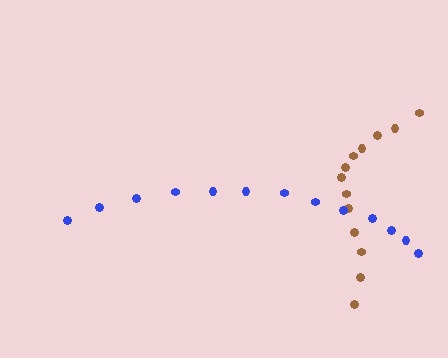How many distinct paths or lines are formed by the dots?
There are 2 distinct paths.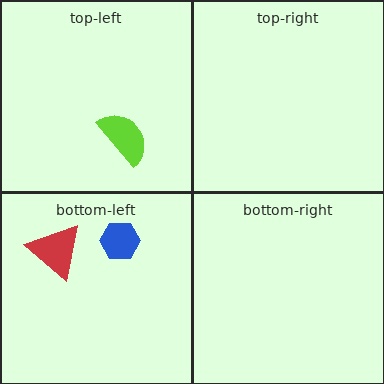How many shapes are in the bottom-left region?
2.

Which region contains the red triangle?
The bottom-left region.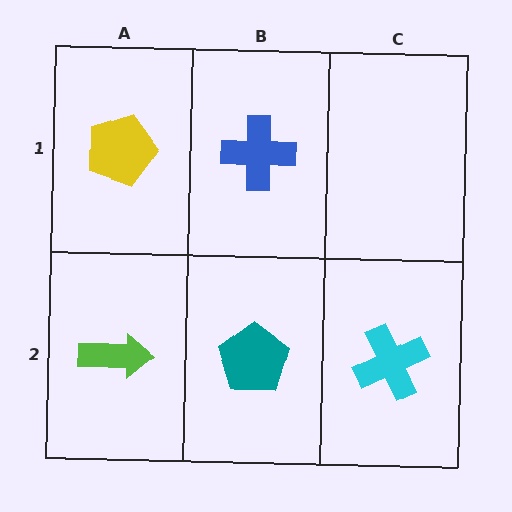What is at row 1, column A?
A yellow pentagon.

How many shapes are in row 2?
3 shapes.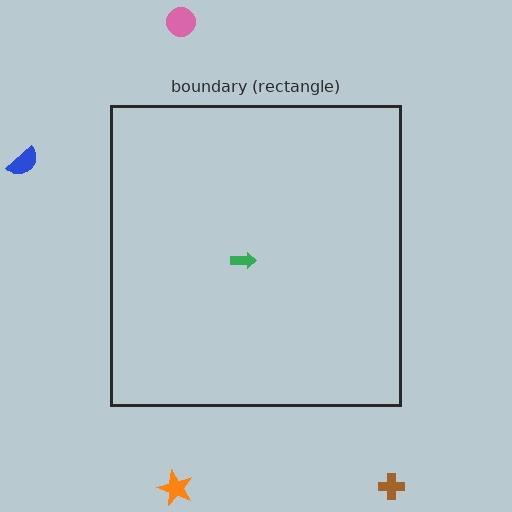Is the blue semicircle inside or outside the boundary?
Outside.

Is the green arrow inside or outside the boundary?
Inside.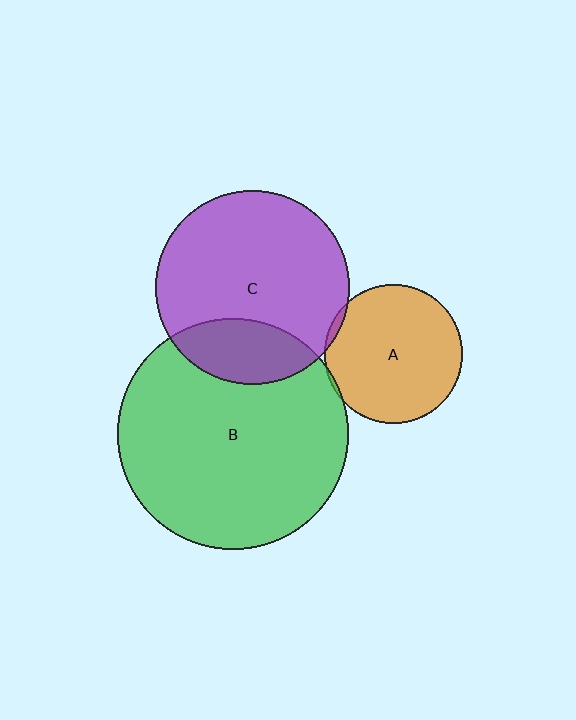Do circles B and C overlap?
Yes.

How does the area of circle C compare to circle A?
Approximately 2.0 times.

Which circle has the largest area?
Circle B (green).